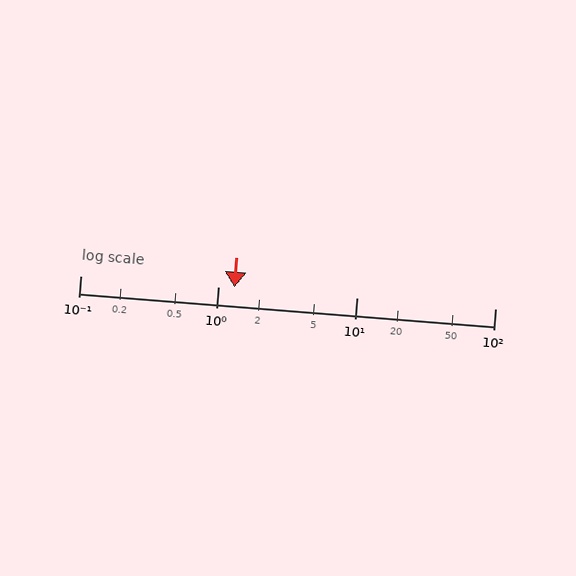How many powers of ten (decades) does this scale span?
The scale spans 3 decades, from 0.1 to 100.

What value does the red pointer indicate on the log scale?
The pointer indicates approximately 1.3.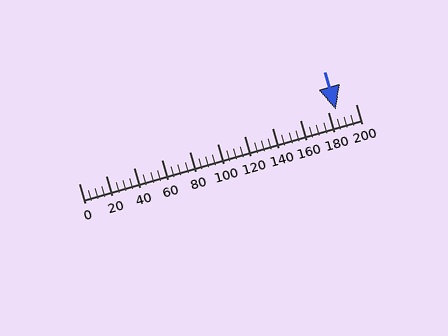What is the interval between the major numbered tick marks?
The major tick marks are spaced 20 units apart.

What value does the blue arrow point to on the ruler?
The blue arrow points to approximately 186.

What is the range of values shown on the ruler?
The ruler shows values from 0 to 200.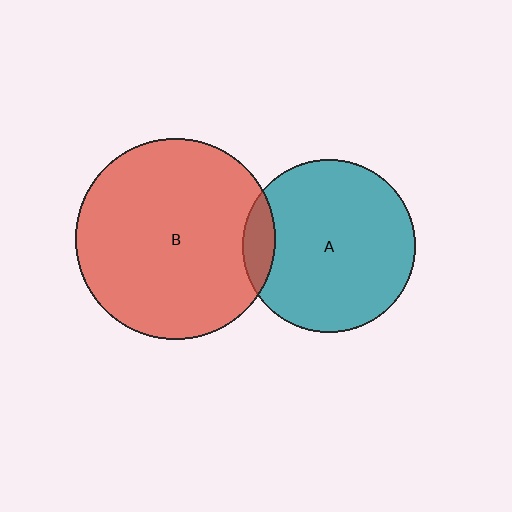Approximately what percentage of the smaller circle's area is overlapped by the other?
Approximately 10%.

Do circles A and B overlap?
Yes.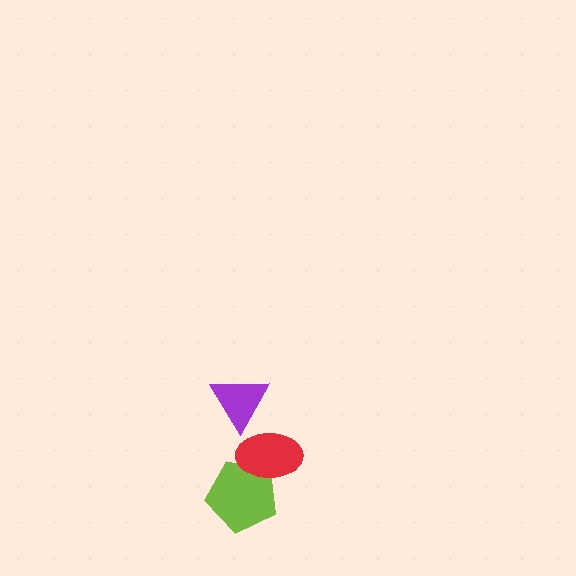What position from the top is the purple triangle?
The purple triangle is 1st from the top.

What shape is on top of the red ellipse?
The purple triangle is on top of the red ellipse.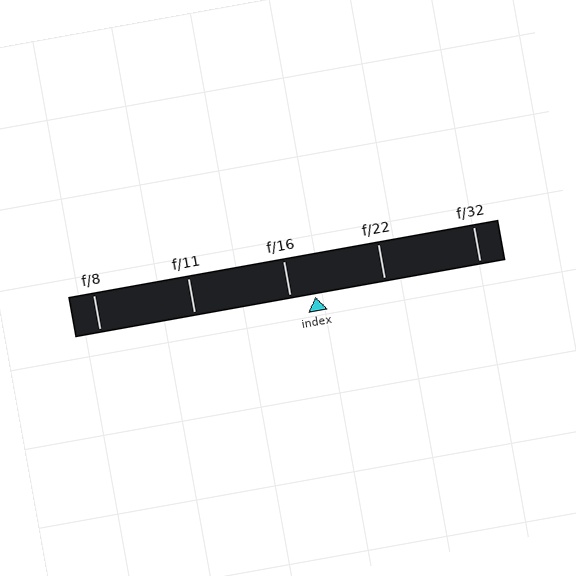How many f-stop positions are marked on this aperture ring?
There are 5 f-stop positions marked.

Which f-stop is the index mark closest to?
The index mark is closest to f/16.